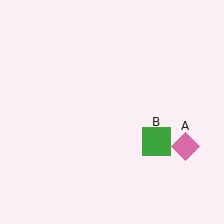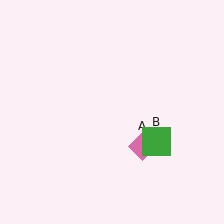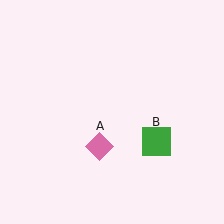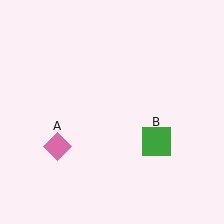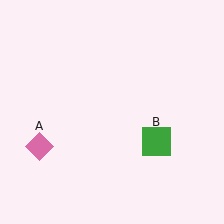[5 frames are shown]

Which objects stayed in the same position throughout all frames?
Green square (object B) remained stationary.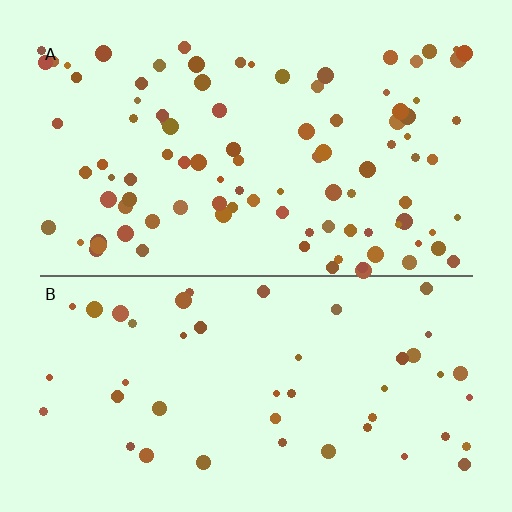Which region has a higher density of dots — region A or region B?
A (the top).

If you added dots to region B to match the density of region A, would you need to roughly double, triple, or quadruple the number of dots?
Approximately double.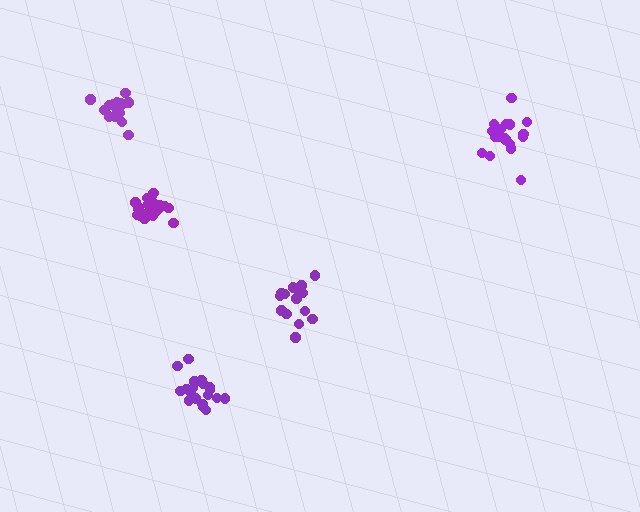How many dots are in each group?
Group 1: 17 dots, Group 2: 19 dots, Group 3: 19 dots, Group 4: 21 dots, Group 5: 17 dots (93 total).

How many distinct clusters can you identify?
There are 5 distinct clusters.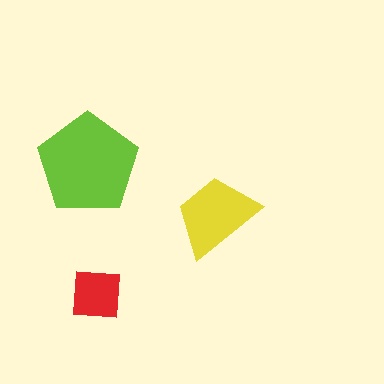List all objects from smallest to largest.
The red square, the yellow trapezoid, the lime pentagon.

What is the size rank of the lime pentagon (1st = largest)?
1st.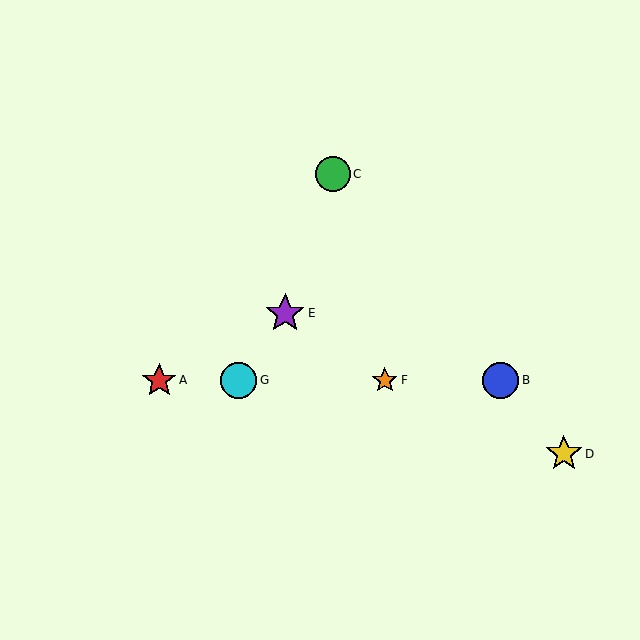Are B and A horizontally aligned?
Yes, both are at y≈380.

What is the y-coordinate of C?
Object C is at y≈174.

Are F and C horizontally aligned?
No, F is at y≈380 and C is at y≈174.